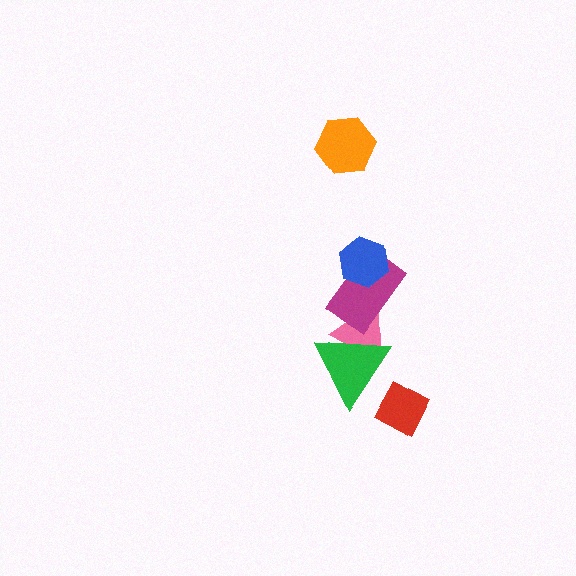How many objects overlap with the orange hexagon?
0 objects overlap with the orange hexagon.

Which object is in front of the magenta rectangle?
The blue hexagon is in front of the magenta rectangle.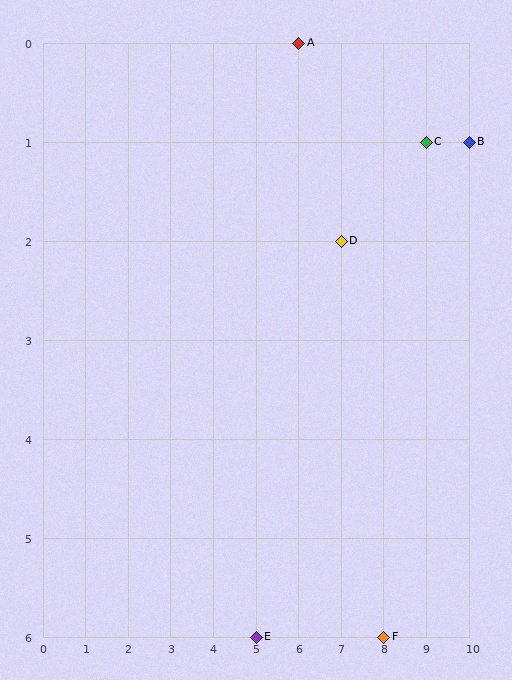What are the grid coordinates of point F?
Point F is at grid coordinates (8, 6).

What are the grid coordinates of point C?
Point C is at grid coordinates (9, 1).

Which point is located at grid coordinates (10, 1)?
Point B is at (10, 1).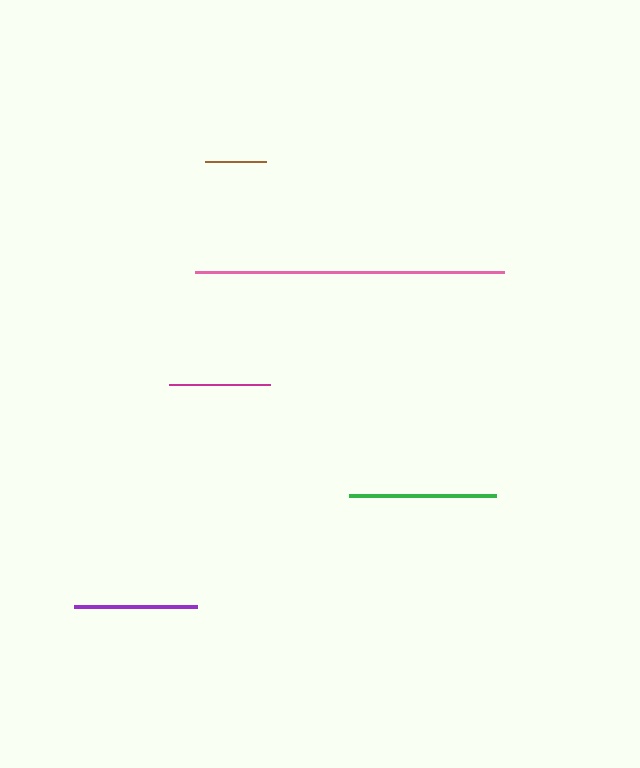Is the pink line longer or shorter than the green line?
The pink line is longer than the green line.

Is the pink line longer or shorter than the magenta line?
The pink line is longer than the magenta line.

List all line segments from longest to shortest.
From longest to shortest: pink, green, purple, magenta, brown.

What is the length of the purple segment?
The purple segment is approximately 123 pixels long.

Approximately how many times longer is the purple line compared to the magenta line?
The purple line is approximately 1.2 times the length of the magenta line.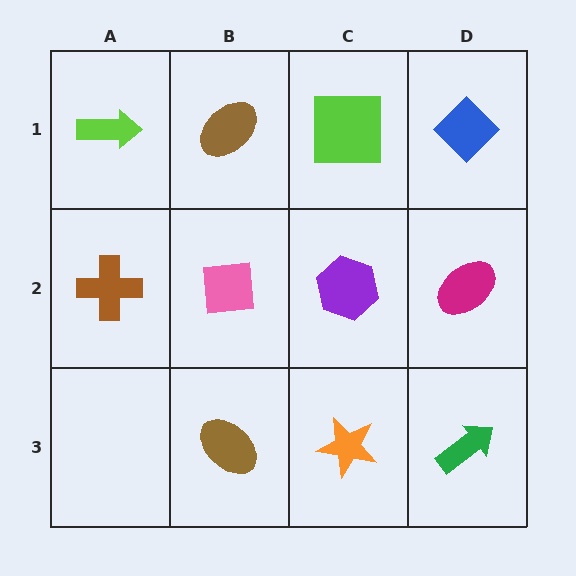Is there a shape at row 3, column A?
No, that cell is empty.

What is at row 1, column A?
A lime arrow.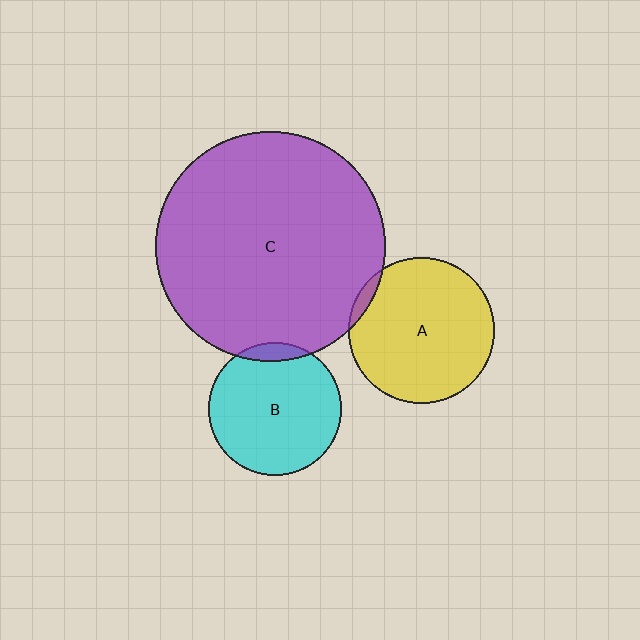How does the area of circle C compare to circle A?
Approximately 2.5 times.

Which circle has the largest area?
Circle C (purple).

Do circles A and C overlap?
Yes.